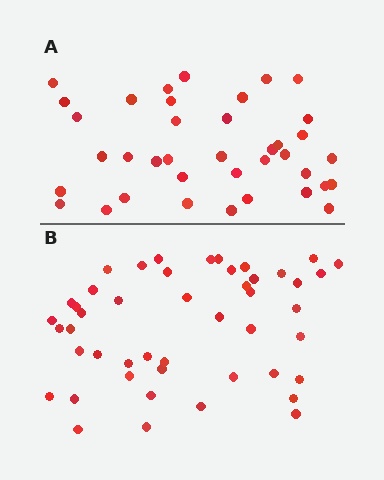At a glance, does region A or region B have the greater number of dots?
Region B (the bottom region) has more dots.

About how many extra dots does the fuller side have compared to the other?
Region B has roughly 8 or so more dots than region A.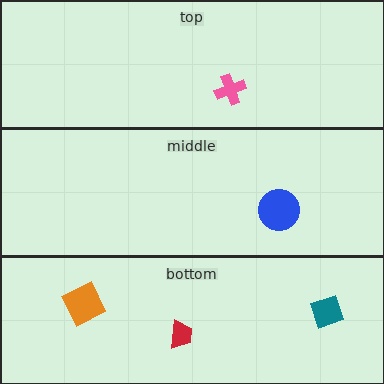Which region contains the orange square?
The bottom region.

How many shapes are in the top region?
1.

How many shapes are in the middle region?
1.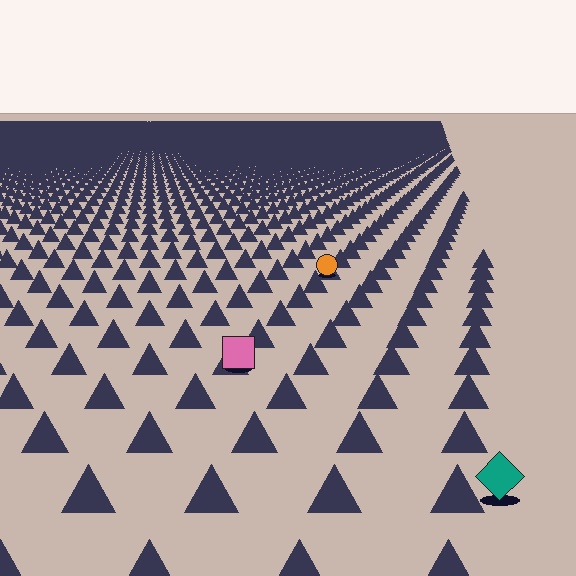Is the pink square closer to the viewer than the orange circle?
Yes. The pink square is closer — you can tell from the texture gradient: the ground texture is coarser near it.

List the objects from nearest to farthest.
From nearest to farthest: the teal diamond, the pink square, the orange circle.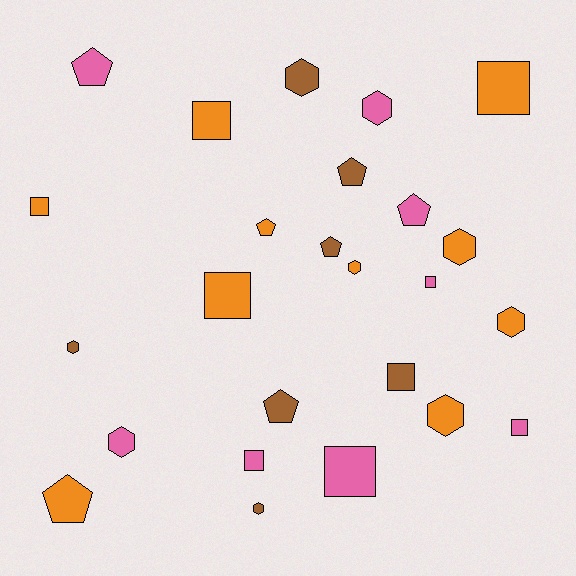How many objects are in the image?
There are 25 objects.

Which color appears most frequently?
Orange, with 10 objects.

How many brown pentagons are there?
There are 3 brown pentagons.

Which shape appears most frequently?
Hexagon, with 9 objects.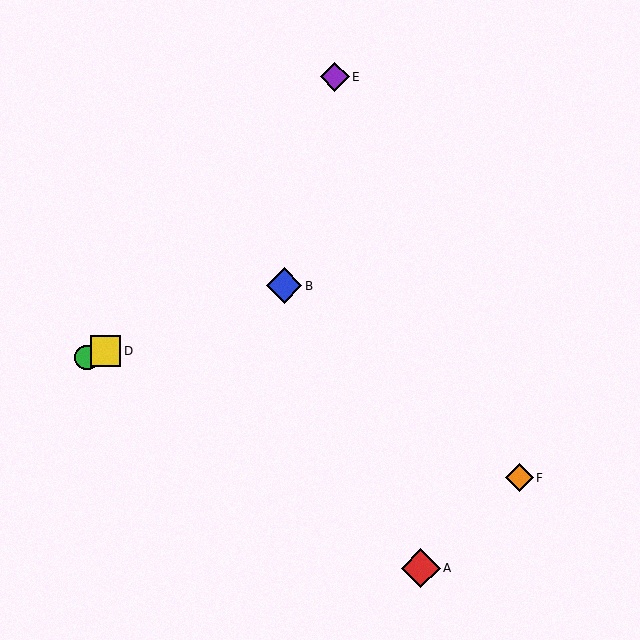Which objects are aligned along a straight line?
Objects B, C, D are aligned along a straight line.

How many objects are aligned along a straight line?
3 objects (B, C, D) are aligned along a straight line.